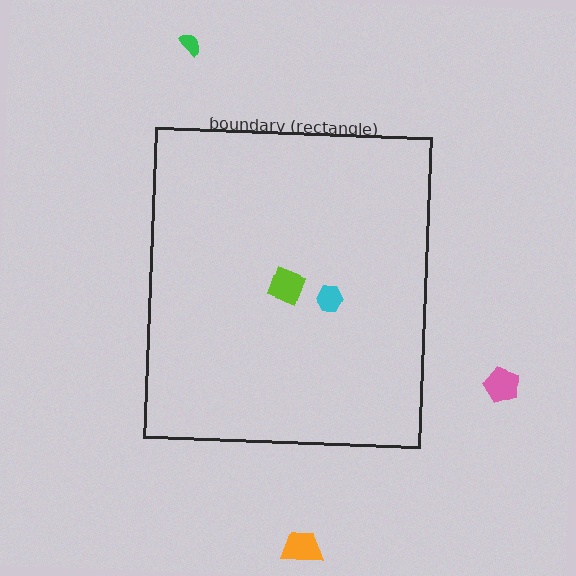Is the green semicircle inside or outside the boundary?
Outside.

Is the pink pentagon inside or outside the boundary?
Outside.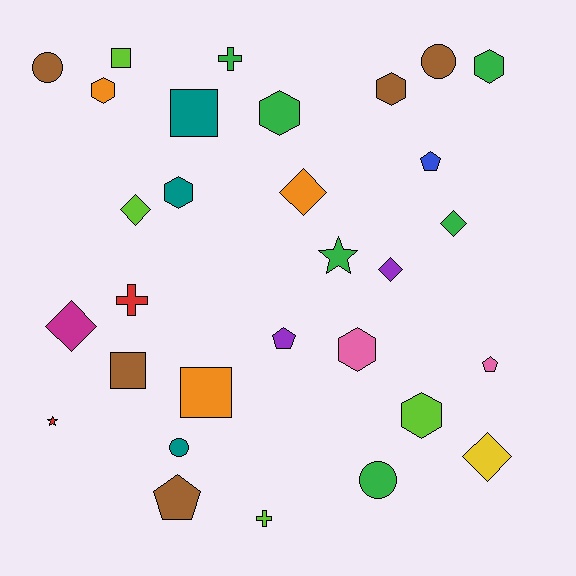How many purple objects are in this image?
There are 2 purple objects.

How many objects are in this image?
There are 30 objects.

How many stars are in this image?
There are 2 stars.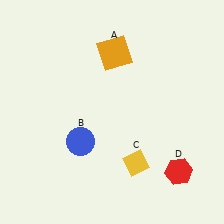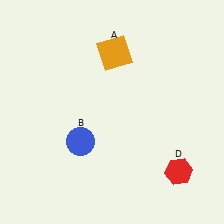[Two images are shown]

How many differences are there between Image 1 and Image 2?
There is 1 difference between the two images.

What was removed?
The yellow diamond (C) was removed in Image 2.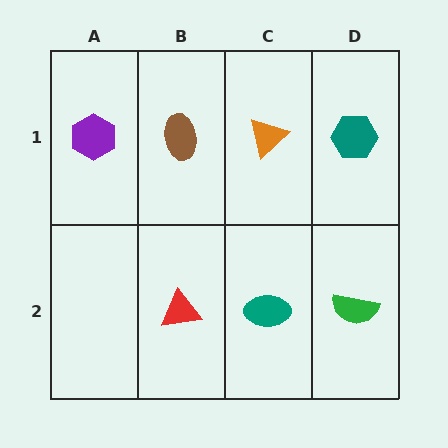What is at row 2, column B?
A red triangle.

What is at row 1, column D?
A teal hexagon.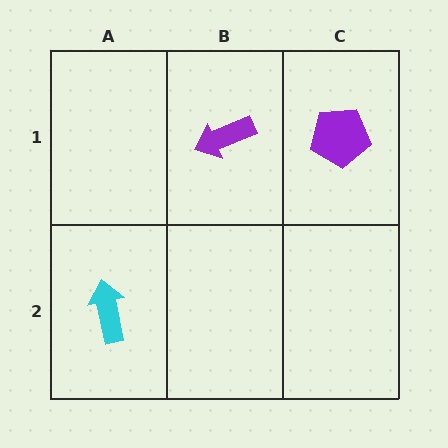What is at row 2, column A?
A cyan arrow.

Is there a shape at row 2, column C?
No, that cell is empty.